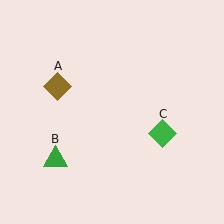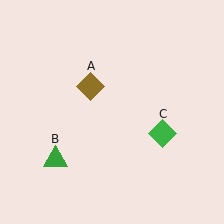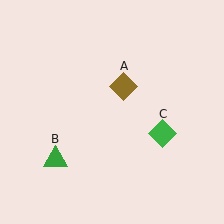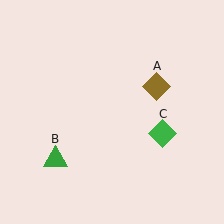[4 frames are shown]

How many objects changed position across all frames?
1 object changed position: brown diamond (object A).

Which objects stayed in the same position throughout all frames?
Green triangle (object B) and green diamond (object C) remained stationary.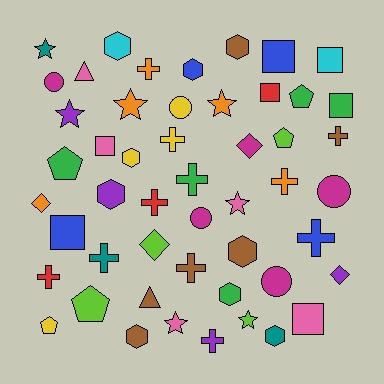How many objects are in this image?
There are 50 objects.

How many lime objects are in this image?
There are 4 lime objects.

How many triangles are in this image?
There are 2 triangles.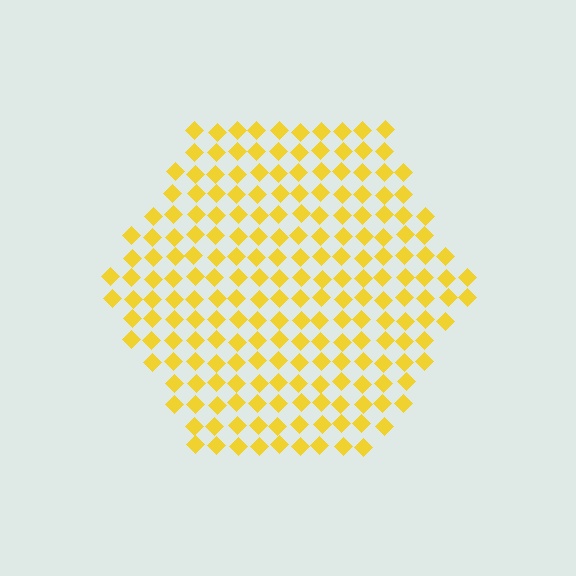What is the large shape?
The large shape is a hexagon.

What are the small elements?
The small elements are diamonds.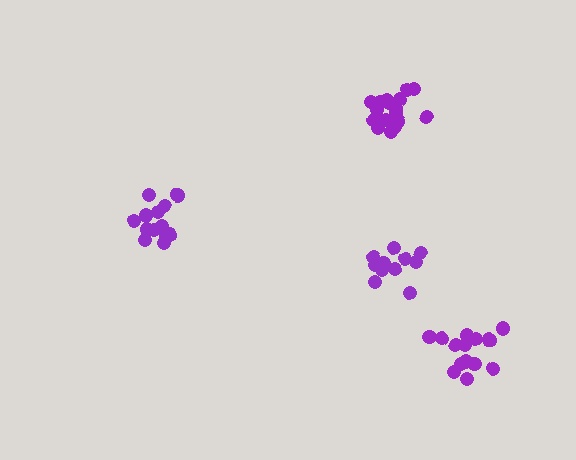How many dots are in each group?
Group 1: 14 dots, Group 2: 12 dots, Group 3: 18 dots, Group 4: 13 dots (57 total).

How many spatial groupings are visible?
There are 4 spatial groupings.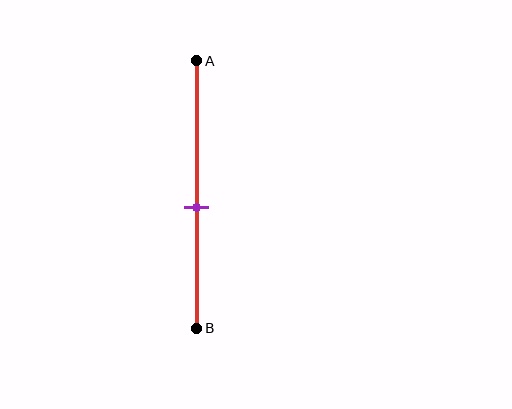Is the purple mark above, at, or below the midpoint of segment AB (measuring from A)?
The purple mark is below the midpoint of segment AB.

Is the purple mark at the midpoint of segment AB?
No, the mark is at about 55% from A, not at the 50% midpoint.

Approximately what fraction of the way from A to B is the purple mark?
The purple mark is approximately 55% of the way from A to B.